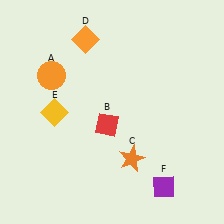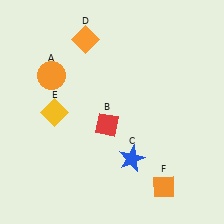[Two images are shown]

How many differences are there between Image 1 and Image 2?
There are 2 differences between the two images.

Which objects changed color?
C changed from orange to blue. F changed from purple to orange.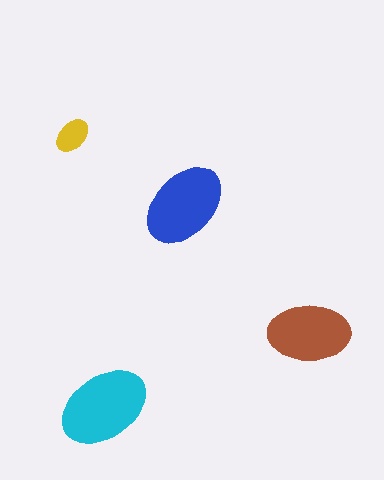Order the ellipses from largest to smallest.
the cyan one, the blue one, the brown one, the yellow one.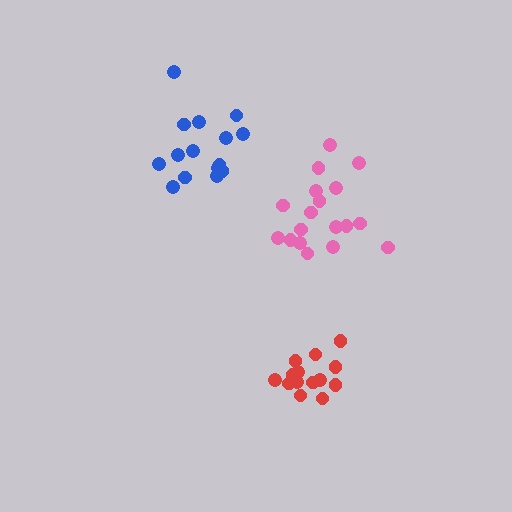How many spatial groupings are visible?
There are 3 spatial groupings.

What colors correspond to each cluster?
The clusters are colored: blue, red, pink.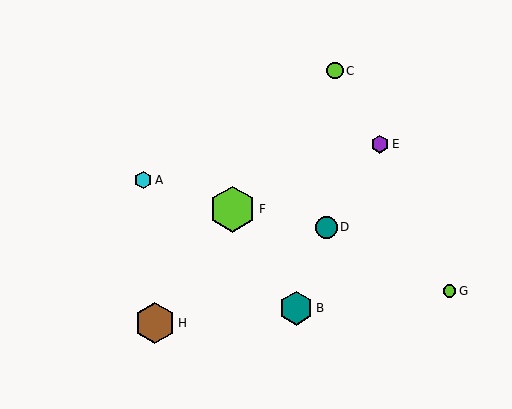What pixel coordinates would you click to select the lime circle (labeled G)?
Click at (449, 291) to select the lime circle G.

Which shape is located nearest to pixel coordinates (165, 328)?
The brown hexagon (labeled H) at (155, 323) is nearest to that location.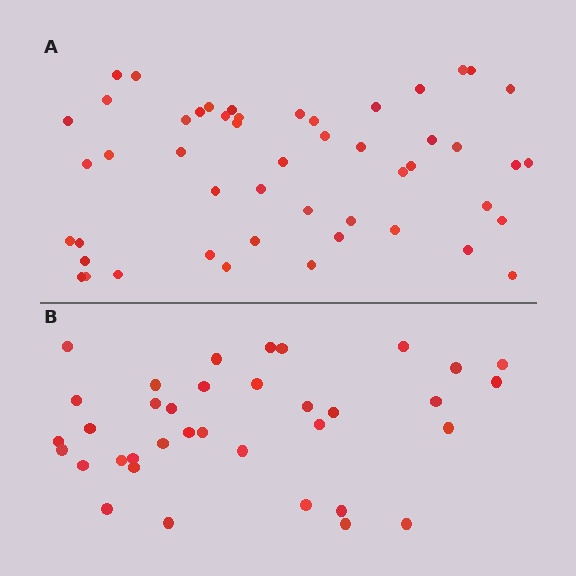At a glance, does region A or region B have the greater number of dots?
Region A (the top region) has more dots.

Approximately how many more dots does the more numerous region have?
Region A has approximately 15 more dots than region B.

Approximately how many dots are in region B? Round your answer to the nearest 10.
About 40 dots. (The exact count is 36, which rounds to 40.)